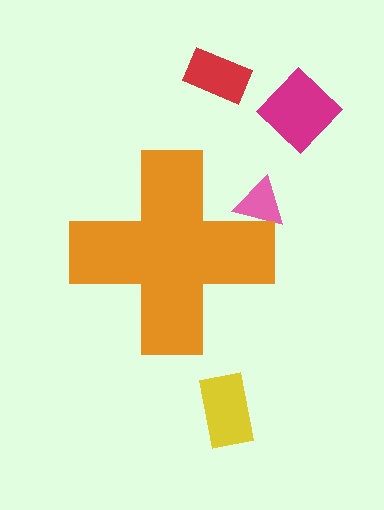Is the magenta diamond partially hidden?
No, the magenta diamond is fully visible.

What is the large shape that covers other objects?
An orange cross.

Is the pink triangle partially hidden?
Yes, the pink triangle is partially hidden behind the orange cross.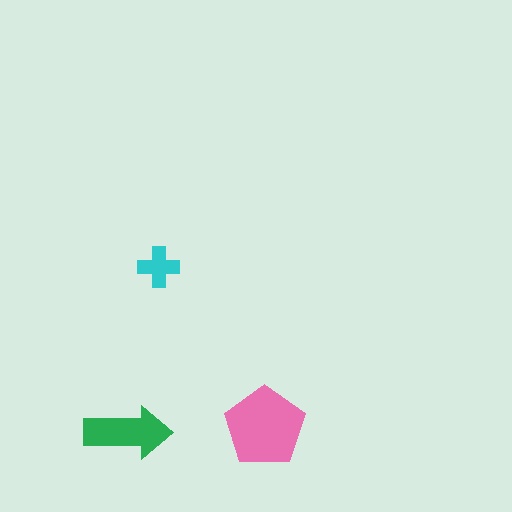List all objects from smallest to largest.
The cyan cross, the green arrow, the pink pentagon.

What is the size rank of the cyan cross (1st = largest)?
3rd.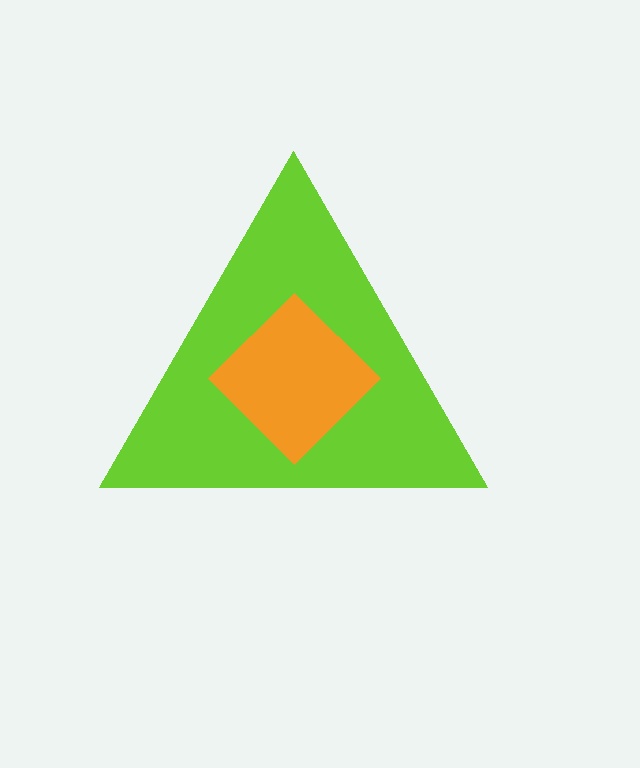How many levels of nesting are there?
2.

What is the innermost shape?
The orange diamond.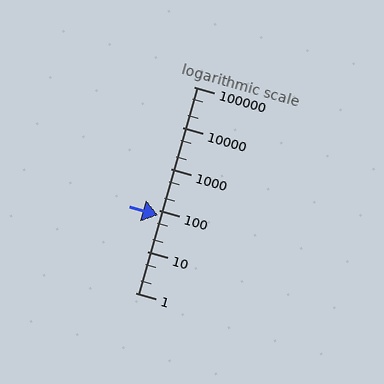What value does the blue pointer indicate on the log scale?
The pointer indicates approximately 76.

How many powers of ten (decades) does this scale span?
The scale spans 5 decades, from 1 to 100000.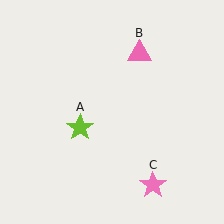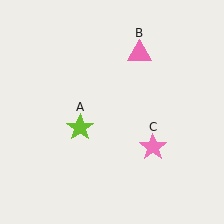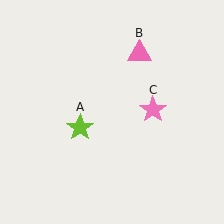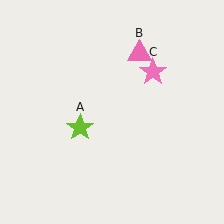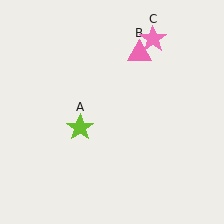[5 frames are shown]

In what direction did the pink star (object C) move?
The pink star (object C) moved up.